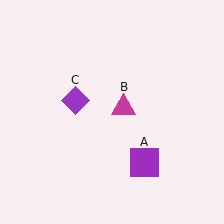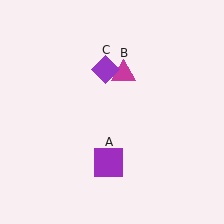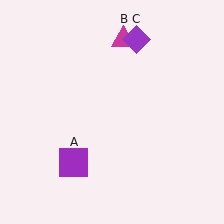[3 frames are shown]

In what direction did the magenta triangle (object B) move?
The magenta triangle (object B) moved up.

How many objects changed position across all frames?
3 objects changed position: purple square (object A), magenta triangle (object B), purple diamond (object C).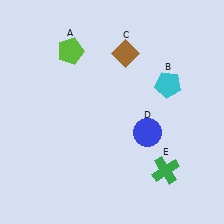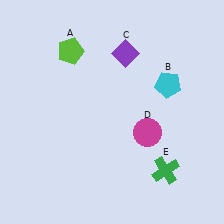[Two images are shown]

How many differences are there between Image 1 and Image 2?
There are 2 differences between the two images.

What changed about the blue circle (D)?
In Image 1, D is blue. In Image 2, it changed to magenta.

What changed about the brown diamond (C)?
In Image 1, C is brown. In Image 2, it changed to purple.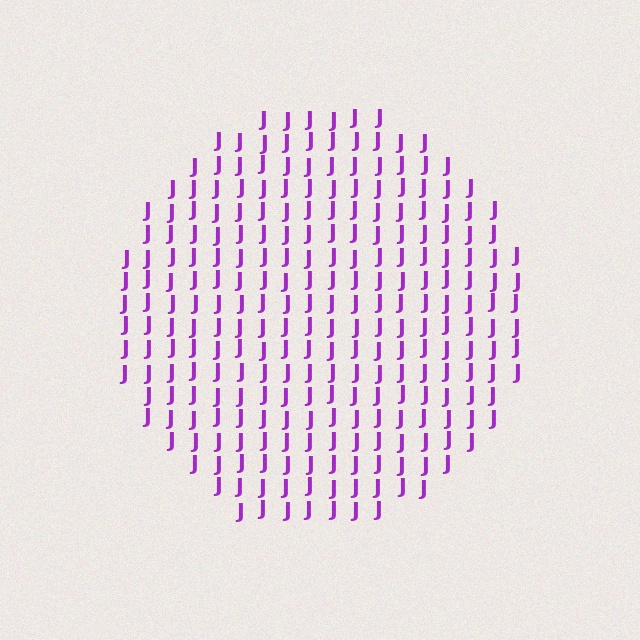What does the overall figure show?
The overall figure shows a circle.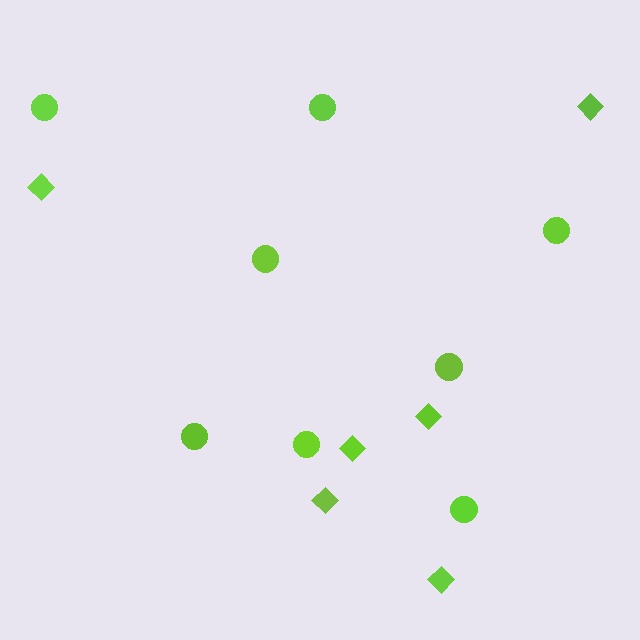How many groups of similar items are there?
There are 2 groups: one group of circles (8) and one group of diamonds (6).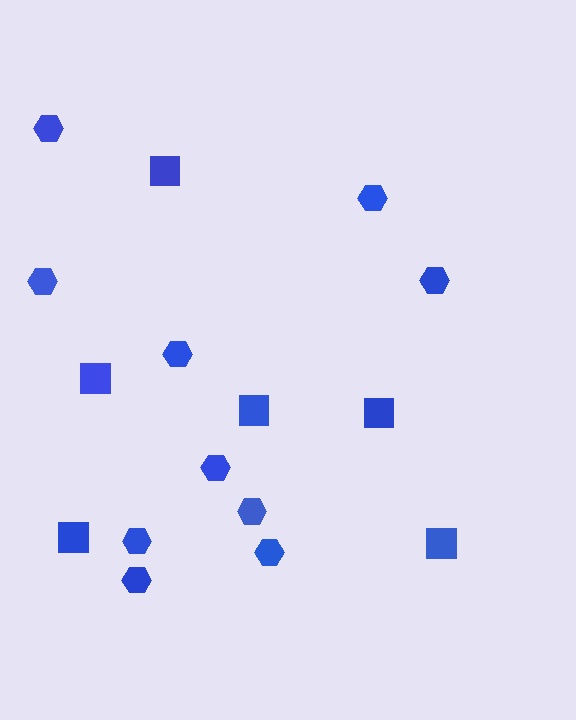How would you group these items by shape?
There are 2 groups: one group of squares (6) and one group of hexagons (10).